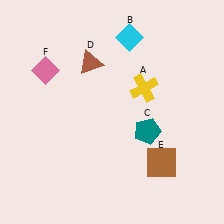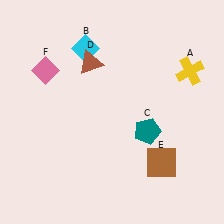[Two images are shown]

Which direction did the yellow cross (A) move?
The yellow cross (A) moved right.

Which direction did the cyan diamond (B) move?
The cyan diamond (B) moved left.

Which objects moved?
The objects that moved are: the yellow cross (A), the cyan diamond (B).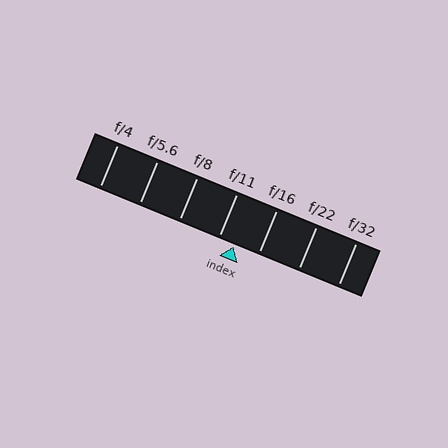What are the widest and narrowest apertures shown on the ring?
The widest aperture shown is f/4 and the narrowest is f/32.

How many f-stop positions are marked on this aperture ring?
There are 7 f-stop positions marked.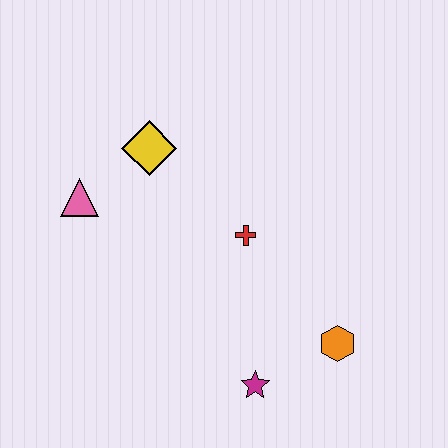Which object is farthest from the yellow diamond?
The orange hexagon is farthest from the yellow diamond.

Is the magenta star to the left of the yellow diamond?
No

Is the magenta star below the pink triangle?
Yes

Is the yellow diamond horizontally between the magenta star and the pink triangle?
Yes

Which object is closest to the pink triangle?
The yellow diamond is closest to the pink triangle.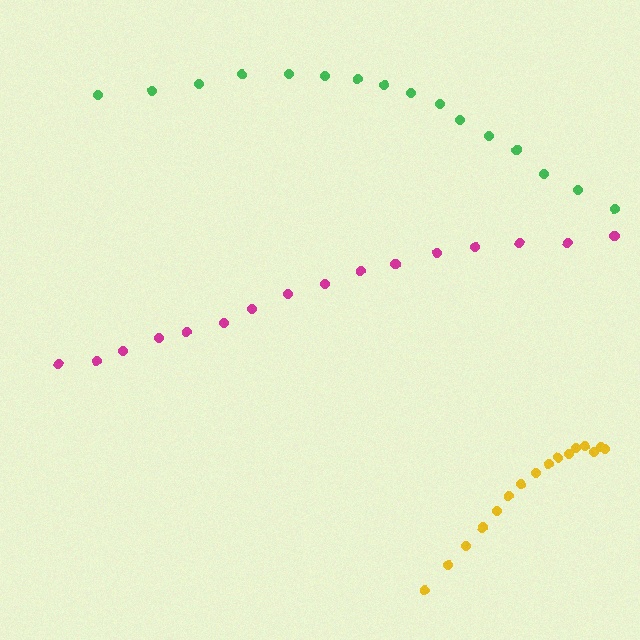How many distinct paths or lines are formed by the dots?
There are 3 distinct paths.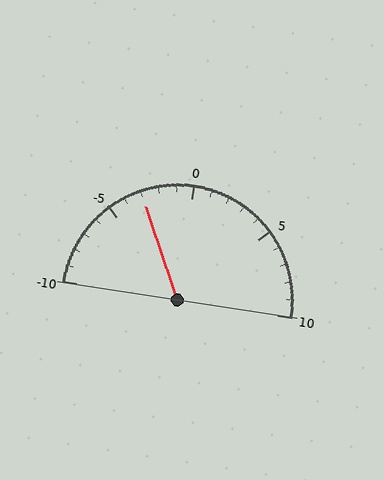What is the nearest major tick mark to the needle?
The nearest major tick mark is -5.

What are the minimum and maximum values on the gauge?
The gauge ranges from -10 to 10.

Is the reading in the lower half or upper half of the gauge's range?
The reading is in the lower half of the range (-10 to 10).